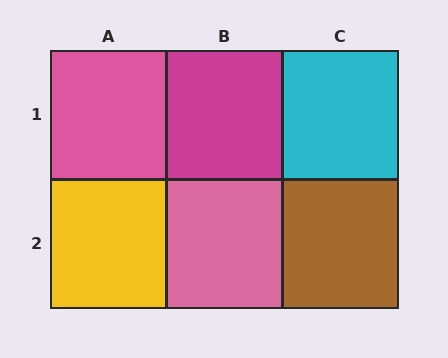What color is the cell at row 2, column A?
Yellow.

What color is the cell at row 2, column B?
Pink.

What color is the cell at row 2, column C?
Brown.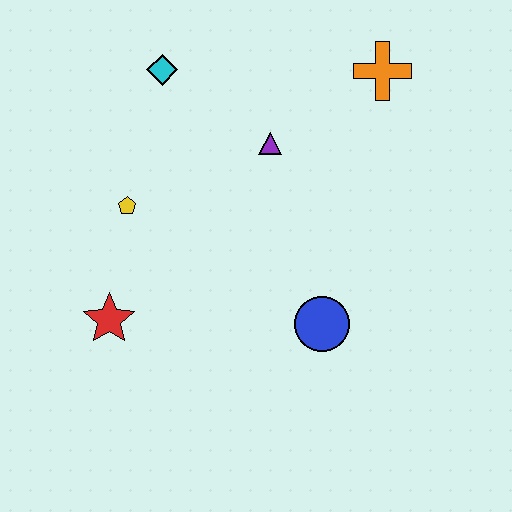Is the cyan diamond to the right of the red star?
Yes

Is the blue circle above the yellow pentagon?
No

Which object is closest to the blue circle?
The purple triangle is closest to the blue circle.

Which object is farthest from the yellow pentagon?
The orange cross is farthest from the yellow pentagon.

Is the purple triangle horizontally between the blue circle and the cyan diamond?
Yes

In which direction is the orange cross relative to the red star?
The orange cross is to the right of the red star.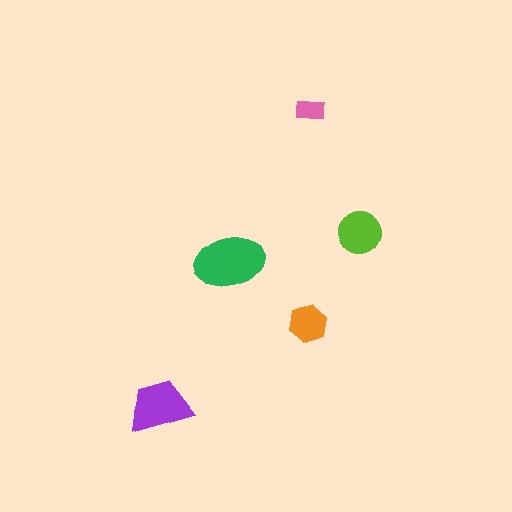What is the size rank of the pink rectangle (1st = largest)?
5th.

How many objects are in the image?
There are 5 objects in the image.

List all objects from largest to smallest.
The green ellipse, the purple trapezoid, the lime circle, the orange hexagon, the pink rectangle.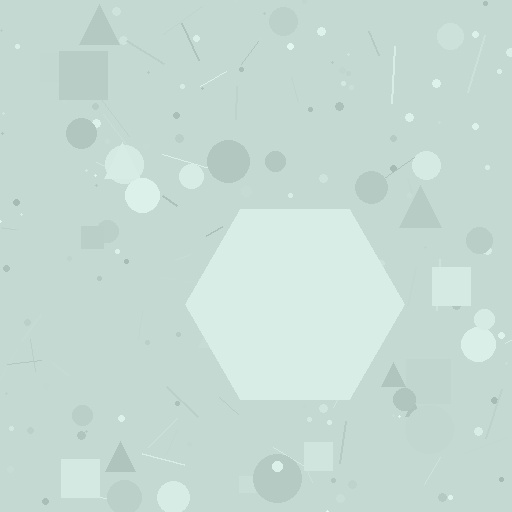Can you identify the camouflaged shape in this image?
The camouflaged shape is a hexagon.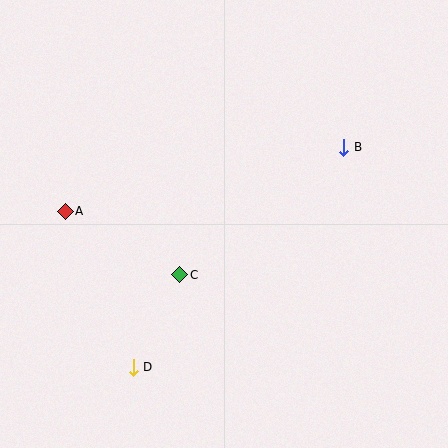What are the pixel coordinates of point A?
Point A is at (65, 211).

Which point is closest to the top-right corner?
Point B is closest to the top-right corner.